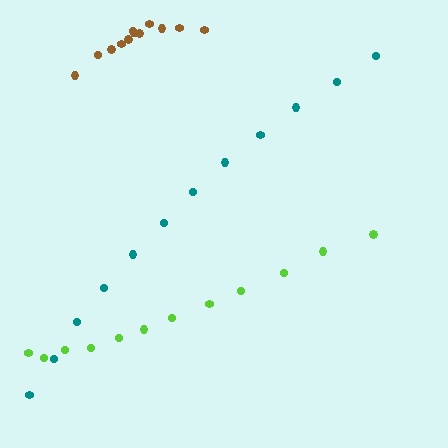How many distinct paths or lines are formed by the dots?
There are 3 distinct paths.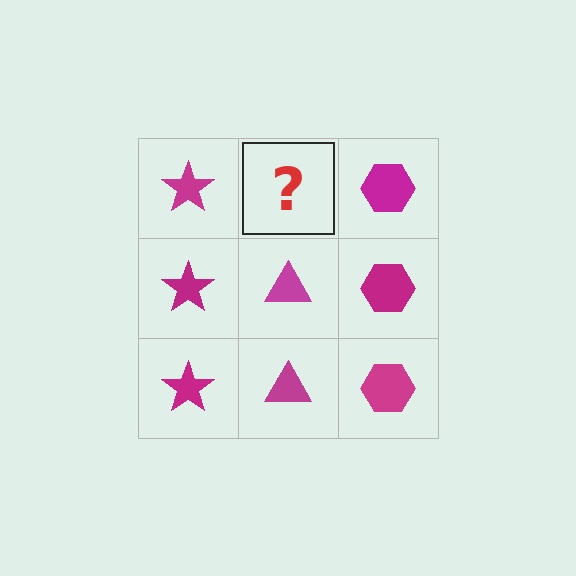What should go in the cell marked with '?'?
The missing cell should contain a magenta triangle.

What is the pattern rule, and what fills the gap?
The rule is that each column has a consistent shape. The gap should be filled with a magenta triangle.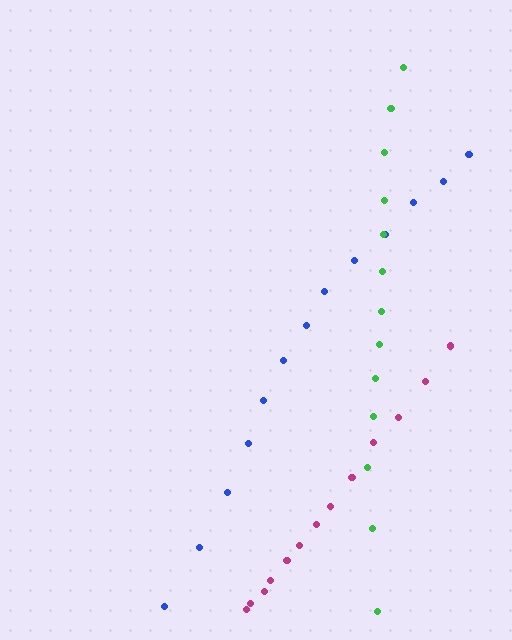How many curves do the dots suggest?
There are 3 distinct paths.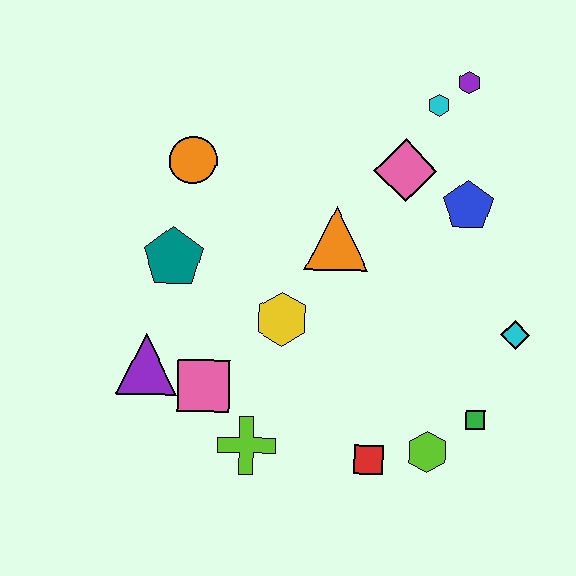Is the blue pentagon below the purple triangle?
No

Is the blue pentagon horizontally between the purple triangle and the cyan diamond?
Yes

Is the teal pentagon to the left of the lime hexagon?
Yes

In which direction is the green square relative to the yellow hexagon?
The green square is to the right of the yellow hexagon.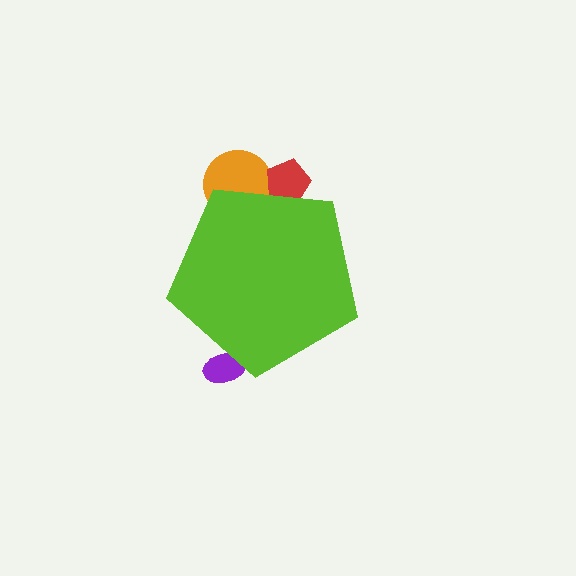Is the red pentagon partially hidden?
Yes, the red pentagon is partially hidden behind the lime pentagon.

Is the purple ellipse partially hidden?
Yes, the purple ellipse is partially hidden behind the lime pentagon.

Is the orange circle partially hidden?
Yes, the orange circle is partially hidden behind the lime pentagon.